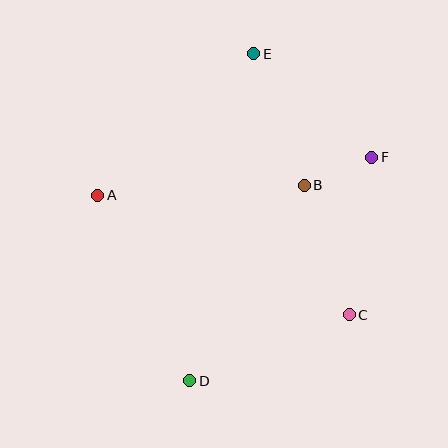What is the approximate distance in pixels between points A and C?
The distance between A and C is approximately 278 pixels.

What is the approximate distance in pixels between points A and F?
The distance between A and F is approximately 276 pixels.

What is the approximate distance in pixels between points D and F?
The distance between D and F is approximately 288 pixels.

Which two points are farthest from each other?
Points D and E are farthest from each other.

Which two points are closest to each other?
Points B and F are closest to each other.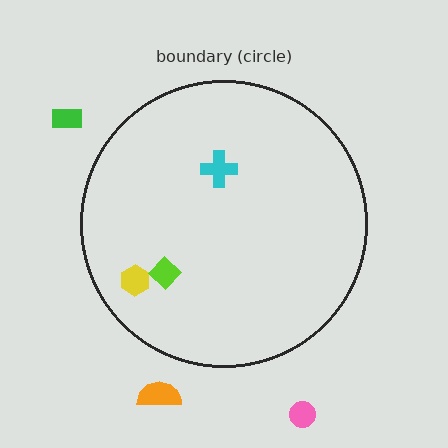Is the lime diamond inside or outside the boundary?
Inside.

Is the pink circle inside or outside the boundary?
Outside.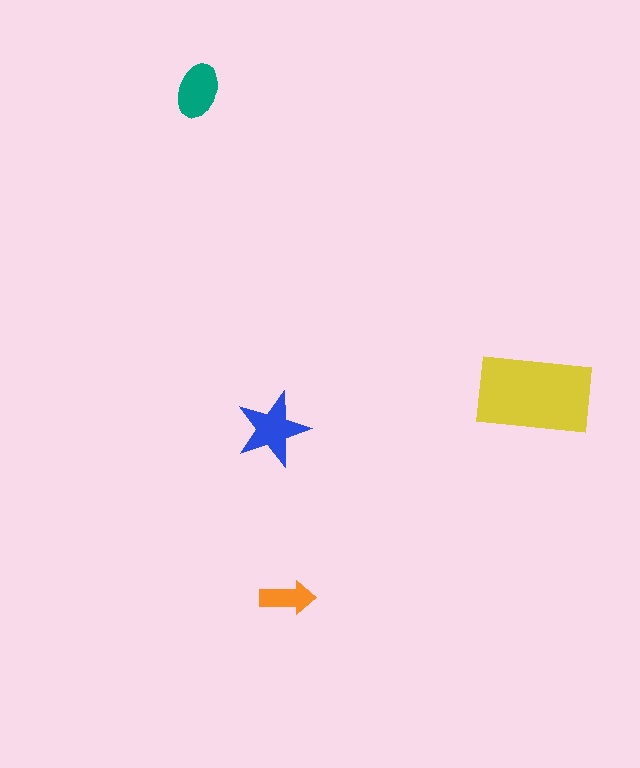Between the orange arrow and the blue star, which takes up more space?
The blue star.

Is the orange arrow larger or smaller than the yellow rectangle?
Smaller.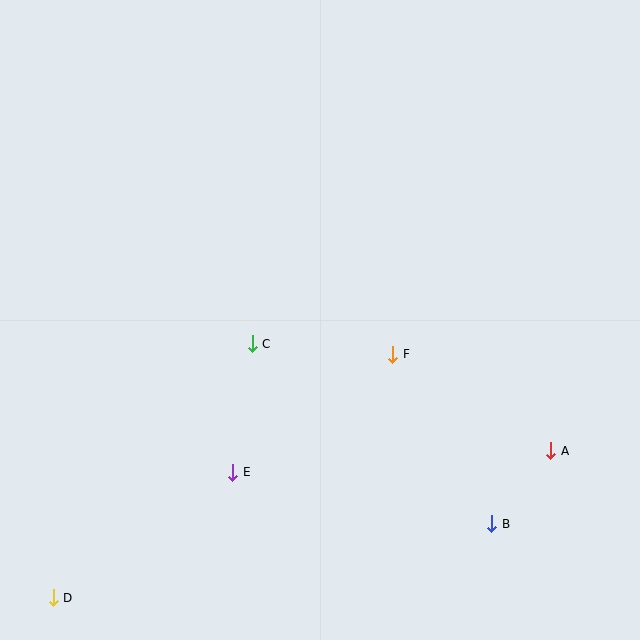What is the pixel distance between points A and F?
The distance between A and F is 185 pixels.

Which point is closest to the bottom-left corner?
Point D is closest to the bottom-left corner.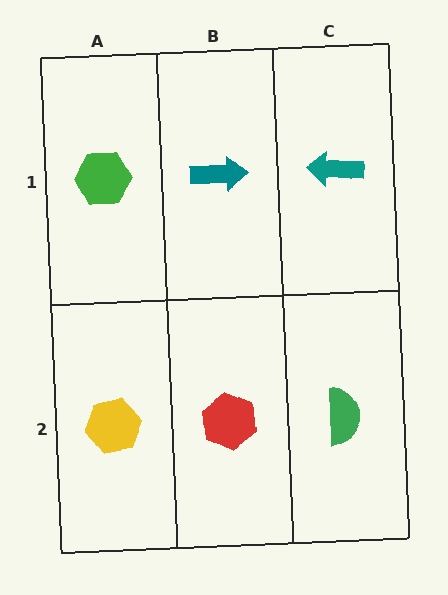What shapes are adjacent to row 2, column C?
A teal arrow (row 1, column C), a red hexagon (row 2, column B).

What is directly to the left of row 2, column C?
A red hexagon.